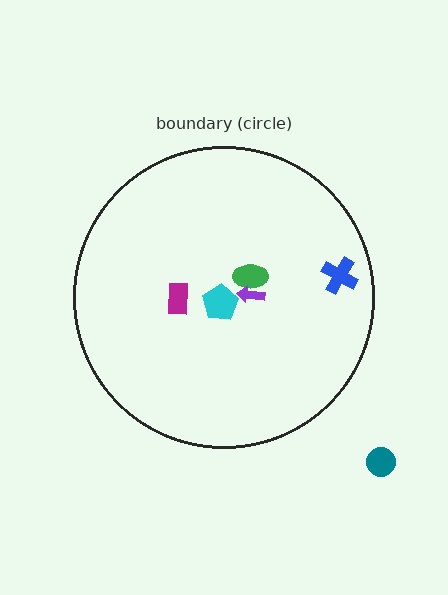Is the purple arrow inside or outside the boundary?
Inside.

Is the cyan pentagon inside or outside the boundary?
Inside.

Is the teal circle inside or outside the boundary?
Outside.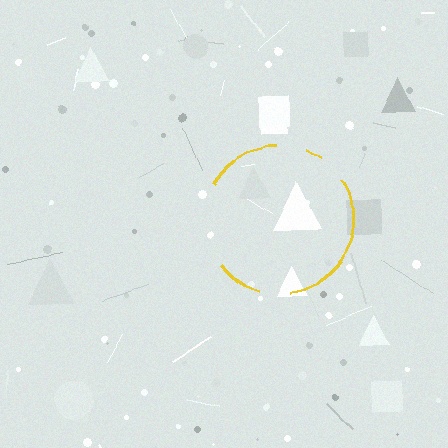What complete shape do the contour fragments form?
The contour fragments form a circle.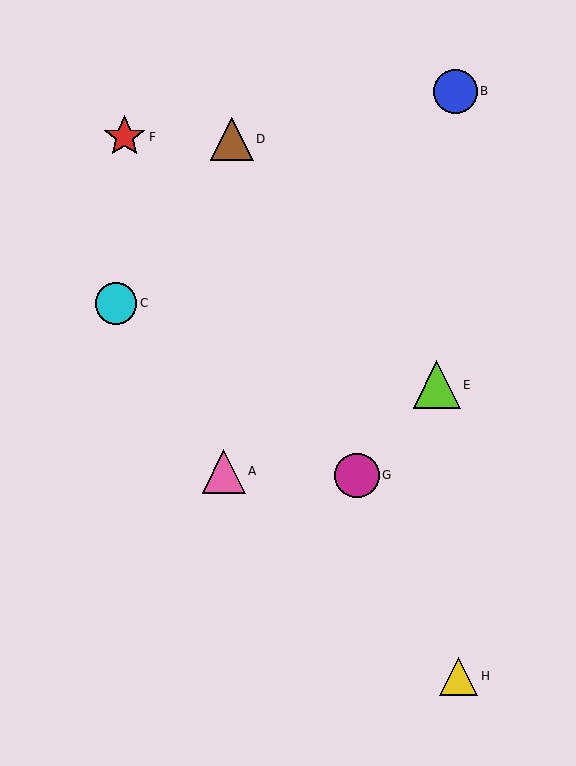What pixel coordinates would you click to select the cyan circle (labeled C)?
Click at (116, 303) to select the cyan circle C.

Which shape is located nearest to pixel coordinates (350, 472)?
The magenta circle (labeled G) at (357, 475) is nearest to that location.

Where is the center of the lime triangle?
The center of the lime triangle is at (437, 385).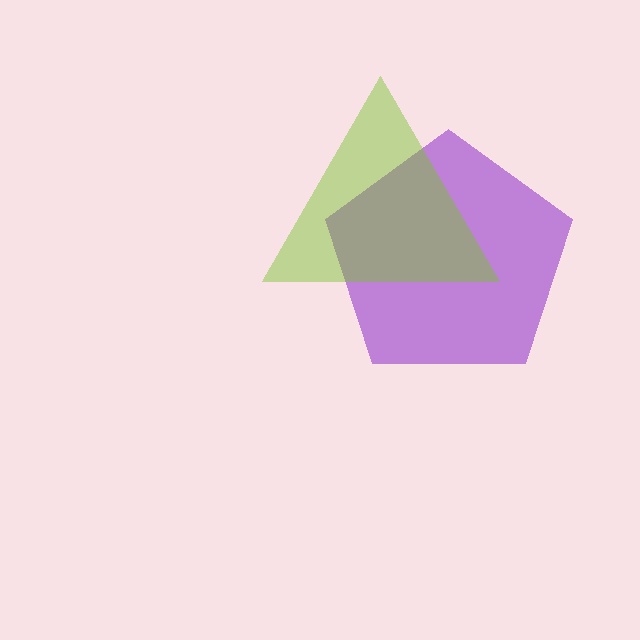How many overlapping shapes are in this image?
There are 2 overlapping shapes in the image.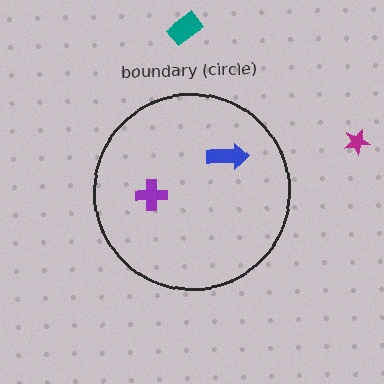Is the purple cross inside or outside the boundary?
Inside.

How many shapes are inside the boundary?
2 inside, 2 outside.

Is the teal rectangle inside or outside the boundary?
Outside.